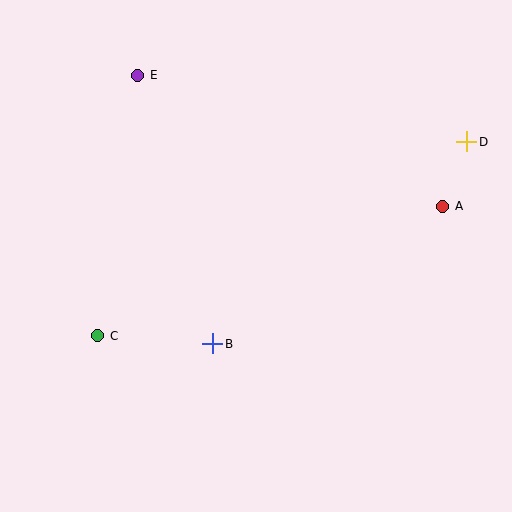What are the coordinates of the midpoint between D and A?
The midpoint between D and A is at (455, 174).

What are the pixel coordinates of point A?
Point A is at (443, 206).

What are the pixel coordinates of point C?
Point C is at (98, 336).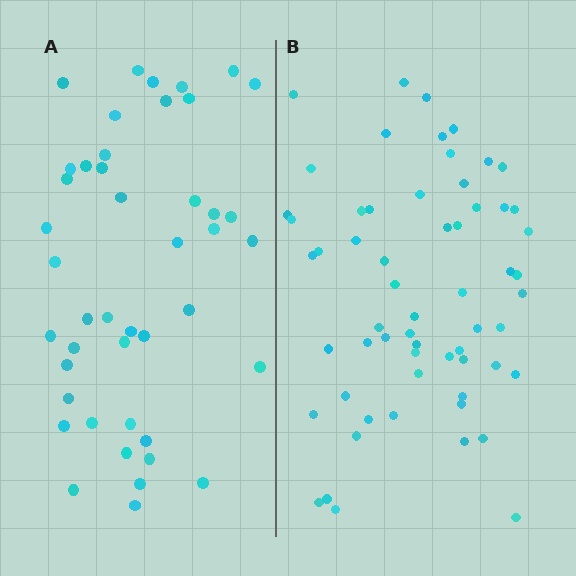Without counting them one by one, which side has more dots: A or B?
Region B (the right region) has more dots.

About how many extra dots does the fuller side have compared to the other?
Region B has approximately 15 more dots than region A.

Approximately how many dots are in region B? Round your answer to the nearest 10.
About 60 dots.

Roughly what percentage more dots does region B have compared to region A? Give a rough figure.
About 35% more.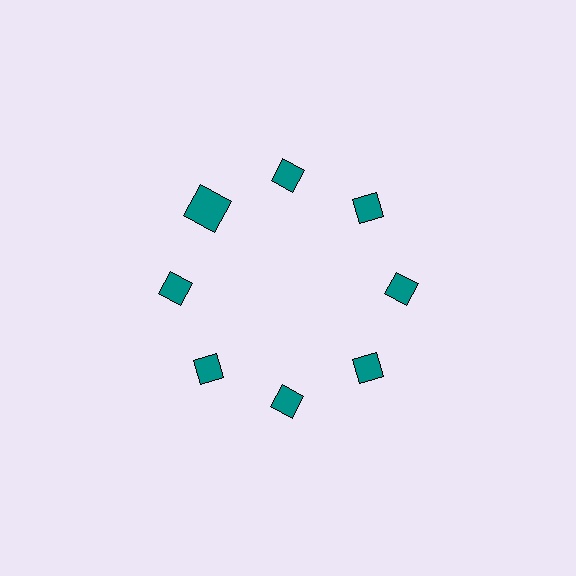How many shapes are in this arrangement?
There are 8 shapes arranged in a ring pattern.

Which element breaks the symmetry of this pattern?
The teal square at roughly the 10 o'clock position breaks the symmetry. All other shapes are teal diamonds.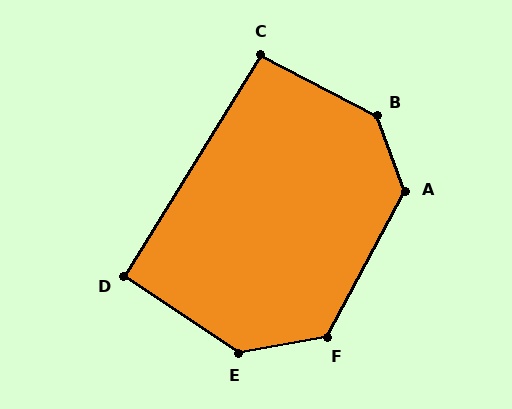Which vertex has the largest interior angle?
B, at approximately 138 degrees.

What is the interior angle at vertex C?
Approximately 94 degrees (approximately right).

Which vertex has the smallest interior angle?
D, at approximately 93 degrees.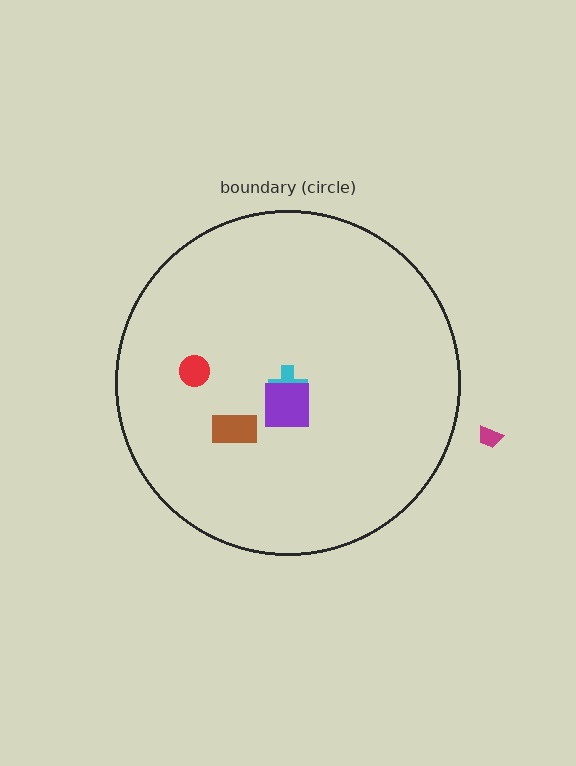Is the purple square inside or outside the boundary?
Inside.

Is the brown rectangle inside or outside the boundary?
Inside.